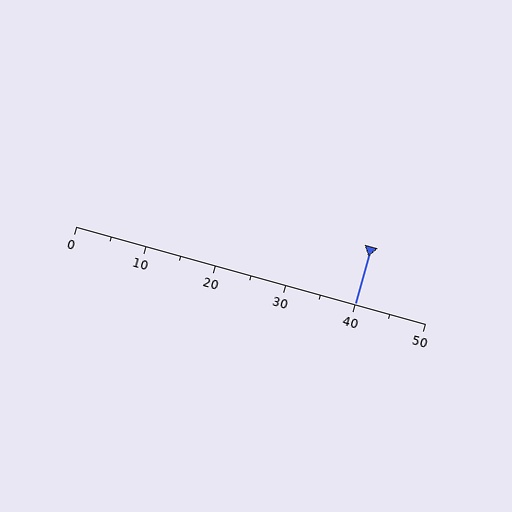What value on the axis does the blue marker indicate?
The marker indicates approximately 40.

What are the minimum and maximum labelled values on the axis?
The axis runs from 0 to 50.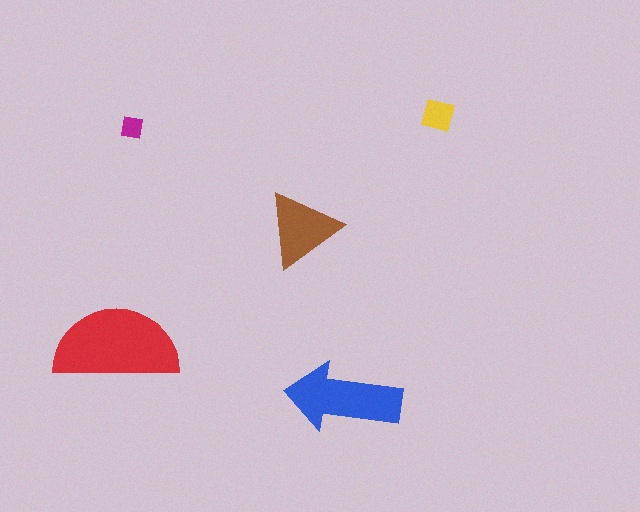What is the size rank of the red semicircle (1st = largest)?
1st.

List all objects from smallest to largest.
The magenta square, the yellow square, the brown triangle, the blue arrow, the red semicircle.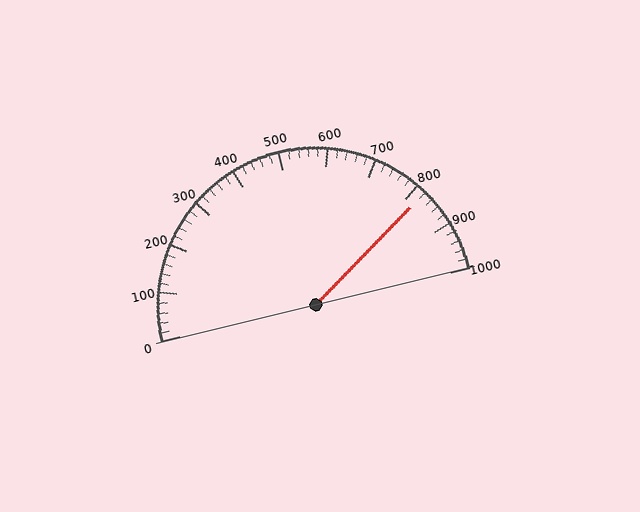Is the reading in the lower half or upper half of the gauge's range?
The reading is in the upper half of the range (0 to 1000).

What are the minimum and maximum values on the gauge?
The gauge ranges from 0 to 1000.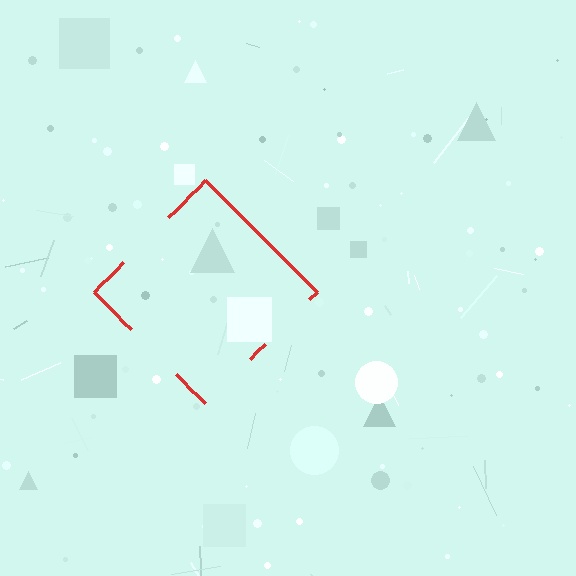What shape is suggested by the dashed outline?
The dashed outline suggests a diamond.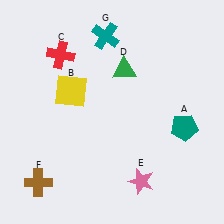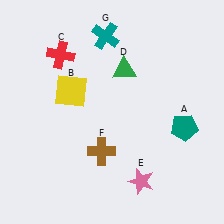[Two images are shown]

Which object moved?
The brown cross (F) moved right.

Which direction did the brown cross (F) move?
The brown cross (F) moved right.